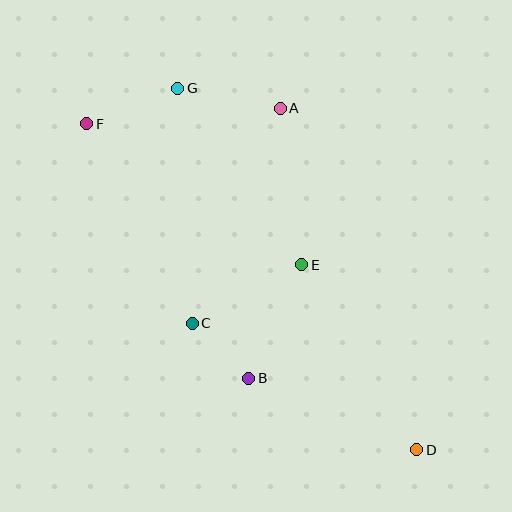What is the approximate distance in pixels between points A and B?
The distance between A and B is approximately 272 pixels.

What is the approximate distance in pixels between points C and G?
The distance between C and G is approximately 236 pixels.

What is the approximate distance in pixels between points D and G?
The distance between D and G is approximately 433 pixels.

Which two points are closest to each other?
Points B and C are closest to each other.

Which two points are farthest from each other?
Points D and F are farthest from each other.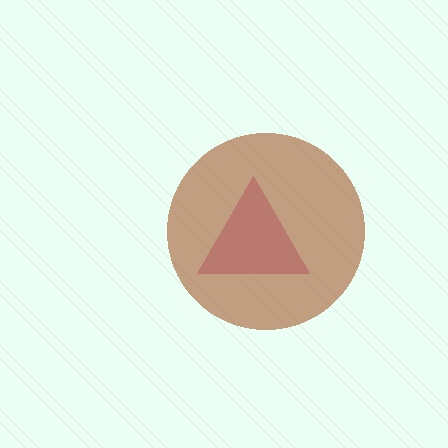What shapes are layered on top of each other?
The layered shapes are: a magenta triangle, a brown circle.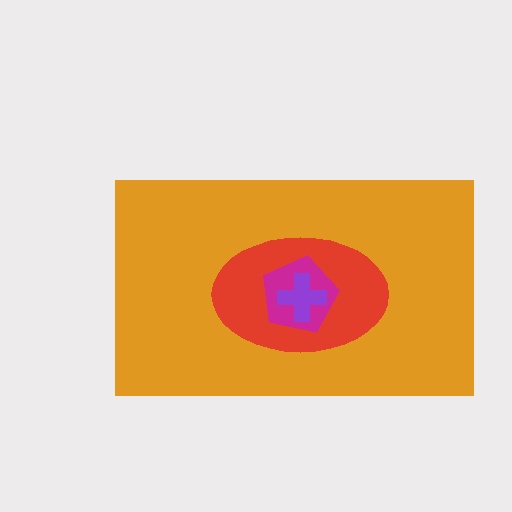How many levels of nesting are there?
4.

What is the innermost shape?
The purple cross.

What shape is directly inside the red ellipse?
The magenta pentagon.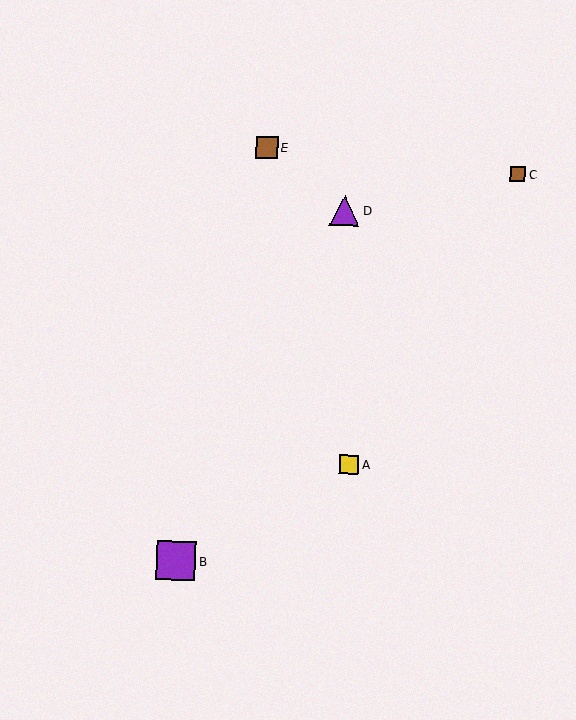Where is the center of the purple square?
The center of the purple square is at (176, 561).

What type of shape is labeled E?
Shape E is a brown square.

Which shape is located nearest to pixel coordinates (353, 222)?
The purple triangle (labeled D) at (345, 211) is nearest to that location.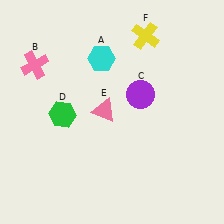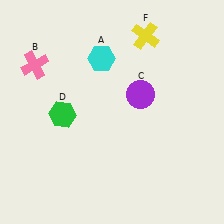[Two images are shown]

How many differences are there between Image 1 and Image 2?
There is 1 difference between the two images.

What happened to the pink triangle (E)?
The pink triangle (E) was removed in Image 2. It was in the top-left area of Image 1.